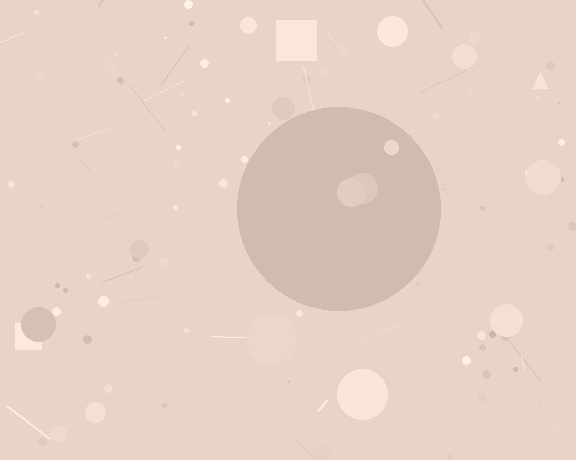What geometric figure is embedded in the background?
A circle is embedded in the background.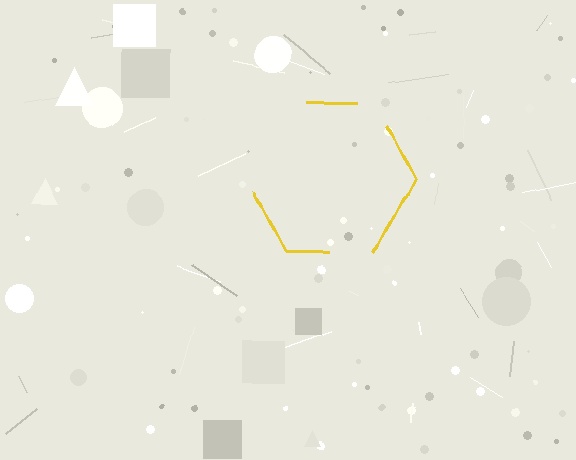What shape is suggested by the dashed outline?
The dashed outline suggests a hexagon.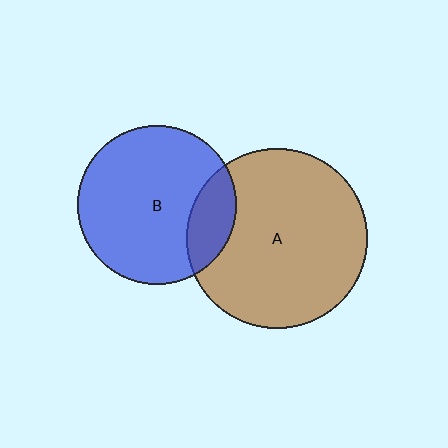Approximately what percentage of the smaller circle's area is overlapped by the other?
Approximately 20%.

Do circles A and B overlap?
Yes.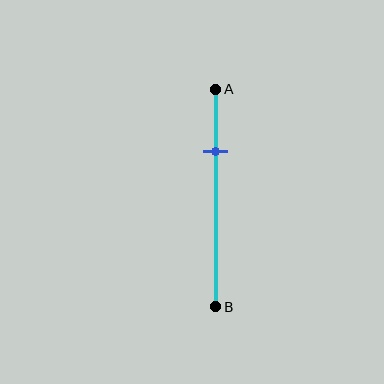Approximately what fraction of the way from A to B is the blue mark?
The blue mark is approximately 30% of the way from A to B.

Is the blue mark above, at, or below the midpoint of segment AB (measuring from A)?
The blue mark is above the midpoint of segment AB.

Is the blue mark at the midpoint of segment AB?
No, the mark is at about 30% from A, not at the 50% midpoint.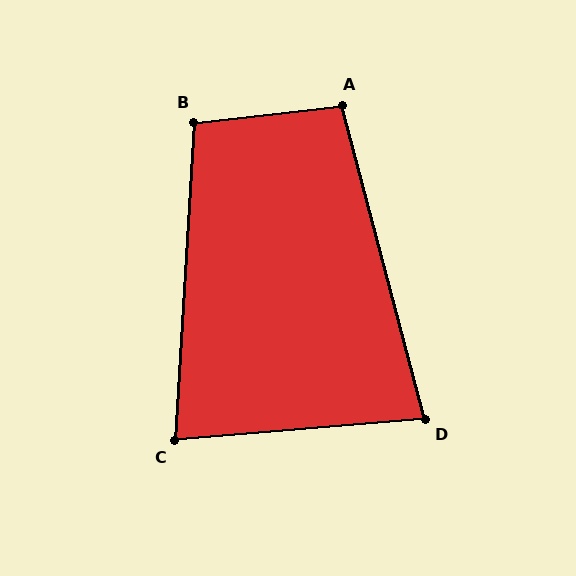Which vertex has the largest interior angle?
B, at approximately 100 degrees.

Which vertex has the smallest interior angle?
D, at approximately 80 degrees.